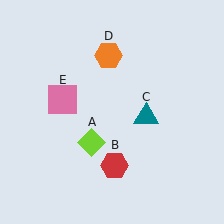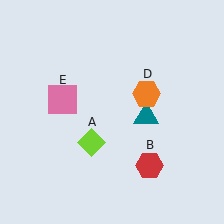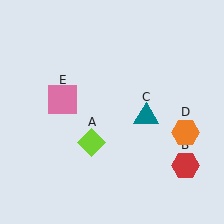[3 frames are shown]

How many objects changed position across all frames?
2 objects changed position: red hexagon (object B), orange hexagon (object D).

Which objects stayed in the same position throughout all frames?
Lime diamond (object A) and teal triangle (object C) and pink square (object E) remained stationary.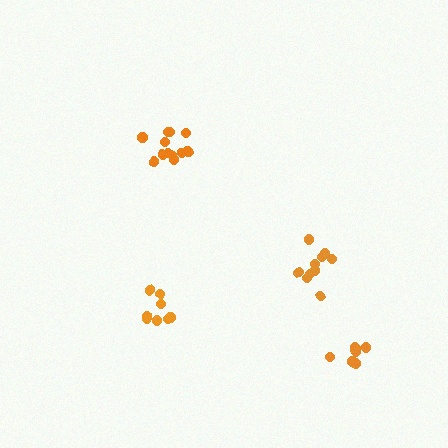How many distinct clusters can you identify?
There are 4 distinct clusters.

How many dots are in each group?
Group 1: 12 dots, Group 2: 8 dots, Group 3: 10 dots, Group 4: 9 dots (39 total).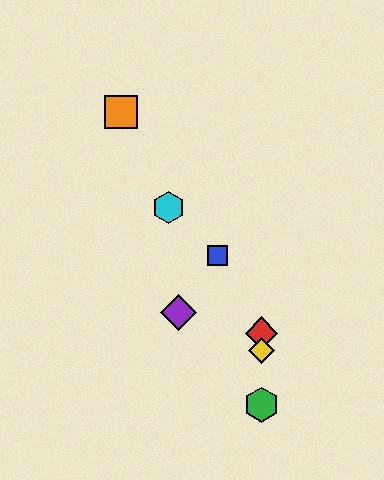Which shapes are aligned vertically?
The red diamond, the green hexagon, the yellow diamond are aligned vertically.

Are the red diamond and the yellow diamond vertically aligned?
Yes, both are at x≈262.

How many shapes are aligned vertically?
3 shapes (the red diamond, the green hexagon, the yellow diamond) are aligned vertically.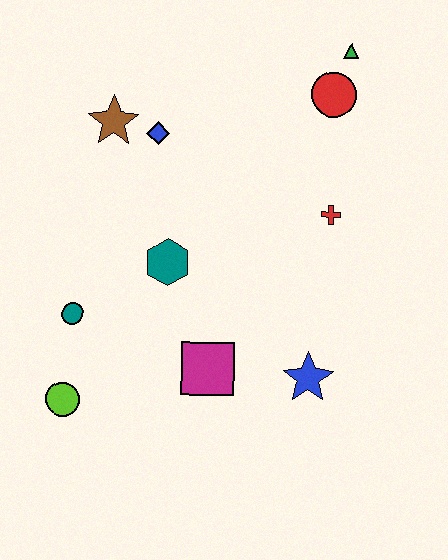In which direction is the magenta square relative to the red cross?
The magenta square is below the red cross.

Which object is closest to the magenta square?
The blue star is closest to the magenta square.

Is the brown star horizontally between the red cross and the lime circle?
Yes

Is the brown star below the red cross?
No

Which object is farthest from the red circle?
The lime circle is farthest from the red circle.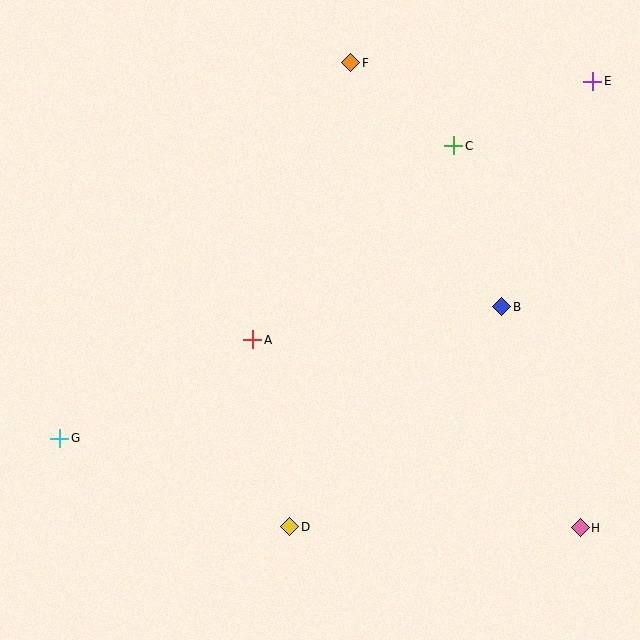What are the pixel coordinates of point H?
Point H is at (580, 528).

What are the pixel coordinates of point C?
Point C is at (454, 146).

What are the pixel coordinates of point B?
Point B is at (502, 307).